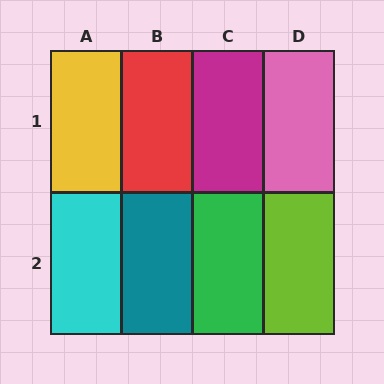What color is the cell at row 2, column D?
Lime.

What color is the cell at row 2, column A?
Cyan.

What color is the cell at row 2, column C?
Green.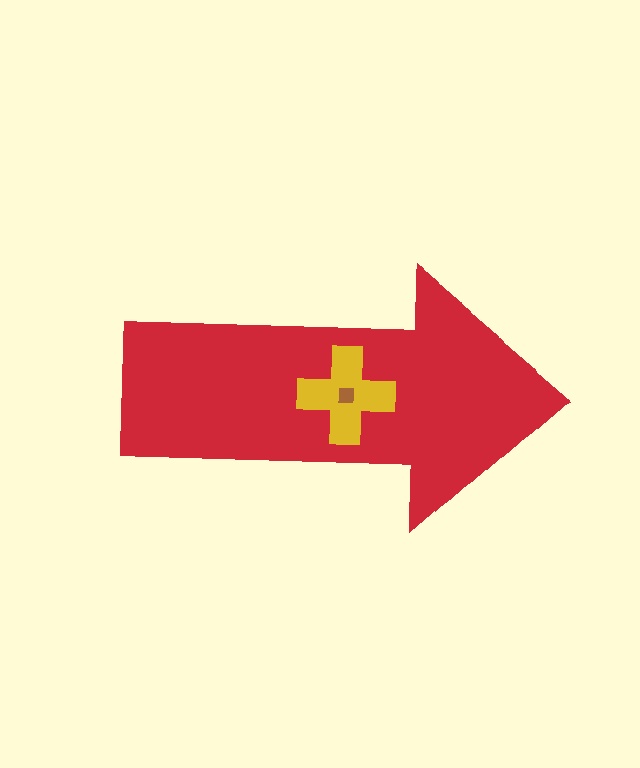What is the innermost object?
The brown square.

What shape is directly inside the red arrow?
The yellow cross.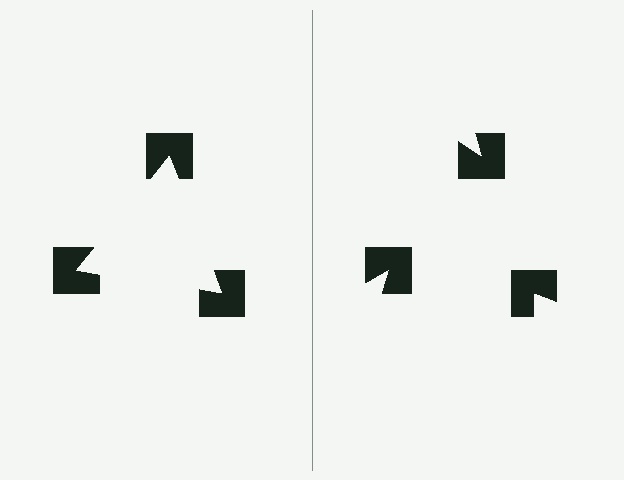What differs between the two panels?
The notched squares are positioned identically on both sides; only the wedge orientations differ. On the left they align to a triangle; on the right they are misaligned.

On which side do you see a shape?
An illusory triangle appears on the left side. On the right side the wedge cuts are rotated, so no coherent shape forms.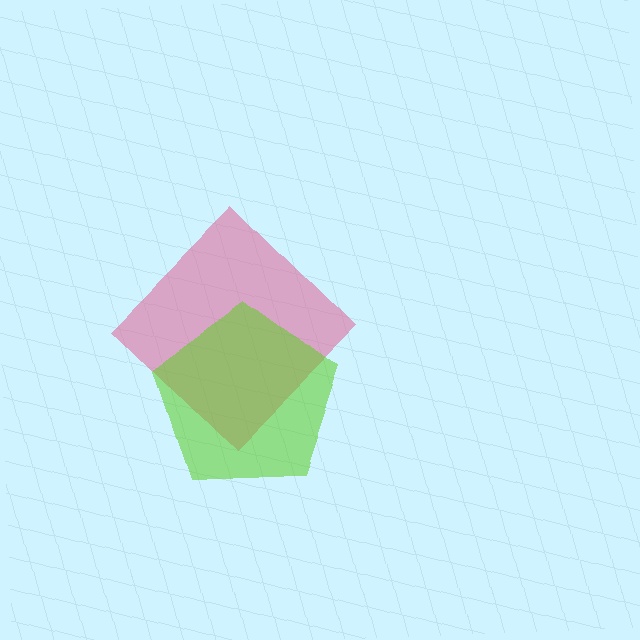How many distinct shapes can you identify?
There are 2 distinct shapes: a pink diamond, a lime pentagon.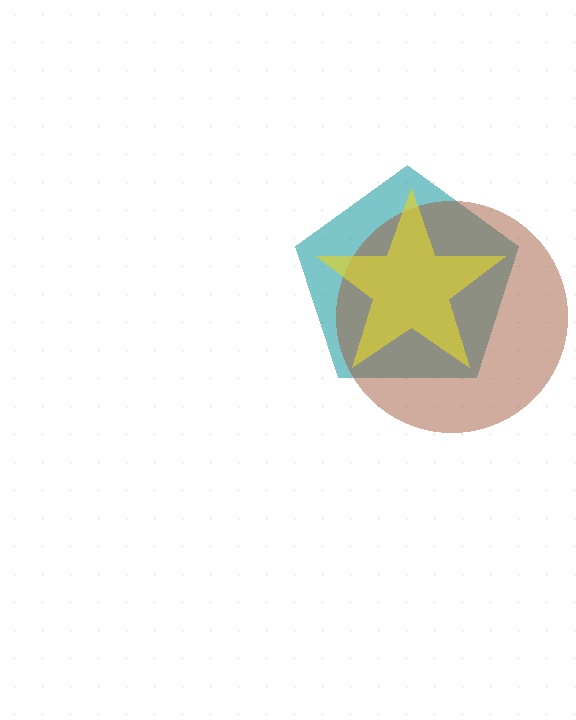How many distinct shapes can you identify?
There are 3 distinct shapes: a teal pentagon, a brown circle, a yellow star.